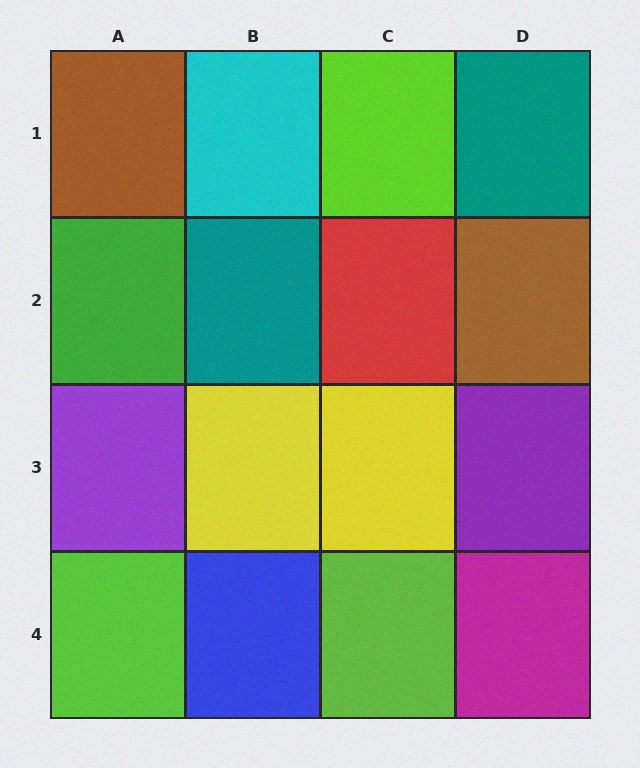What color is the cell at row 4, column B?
Blue.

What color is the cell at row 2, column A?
Green.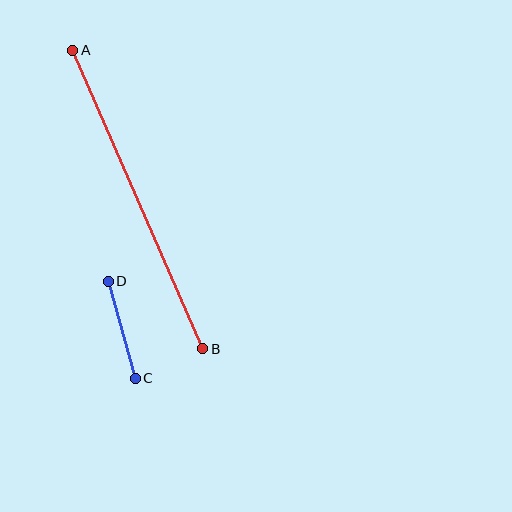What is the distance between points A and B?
The distance is approximately 325 pixels.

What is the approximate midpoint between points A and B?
The midpoint is at approximately (138, 199) pixels.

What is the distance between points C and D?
The distance is approximately 101 pixels.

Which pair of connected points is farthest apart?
Points A and B are farthest apart.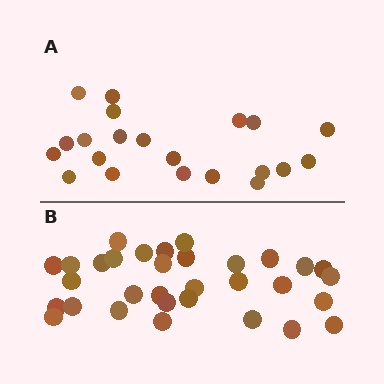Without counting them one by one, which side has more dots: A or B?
Region B (the bottom region) has more dots.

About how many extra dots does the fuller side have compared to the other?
Region B has roughly 12 or so more dots than region A.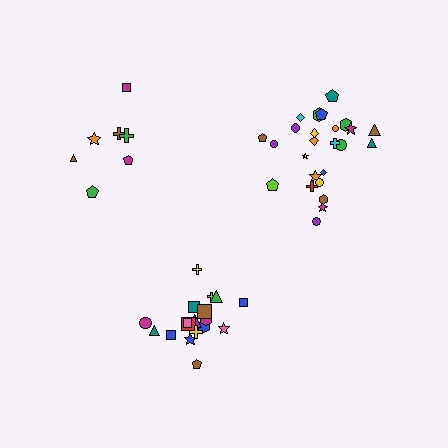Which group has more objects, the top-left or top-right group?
The top-right group.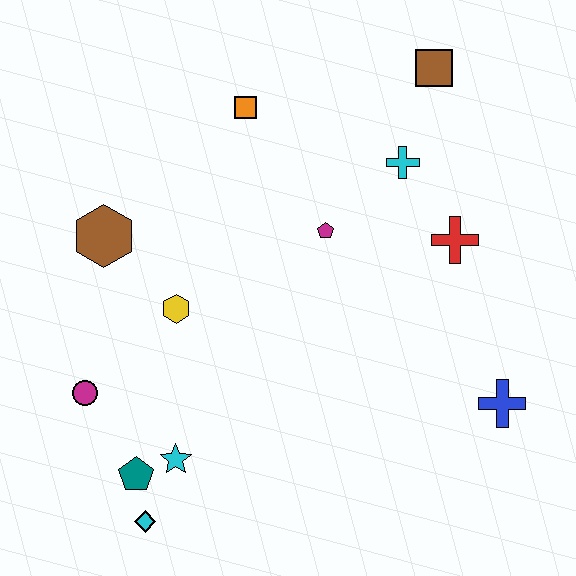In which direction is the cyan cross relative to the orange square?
The cyan cross is to the right of the orange square.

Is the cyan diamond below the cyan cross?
Yes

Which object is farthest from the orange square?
The cyan diamond is farthest from the orange square.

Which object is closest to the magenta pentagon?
The cyan cross is closest to the magenta pentagon.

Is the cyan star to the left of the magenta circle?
No